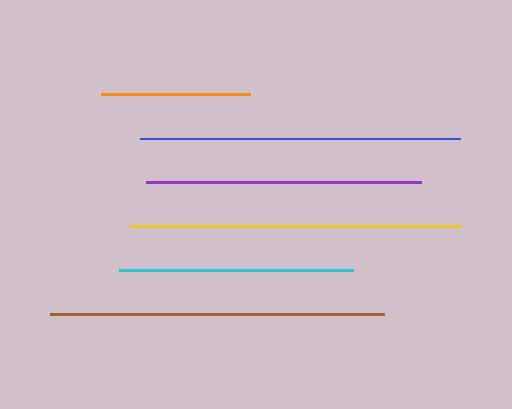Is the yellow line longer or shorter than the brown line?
The brown line is longer than the yellow line.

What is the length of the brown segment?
The brown segment is approximately 334 pixels long.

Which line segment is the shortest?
The orange line is the shortest at approximately 149 pixels.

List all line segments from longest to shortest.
From longest to shortest: brown, yellow, blue, purple, cyan, orange.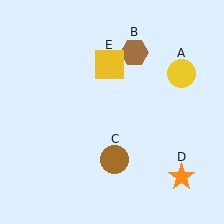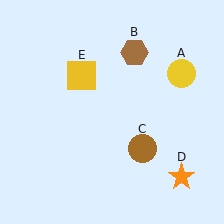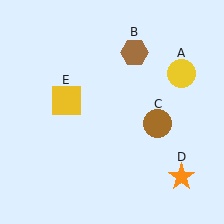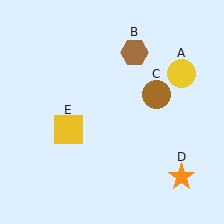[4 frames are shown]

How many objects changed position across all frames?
2 objects changed position: brown circle (object C), yellow square (object E).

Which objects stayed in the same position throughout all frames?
Yellow circle (object A) and brown hexagon (object B) and orange star (object D) remained stationary.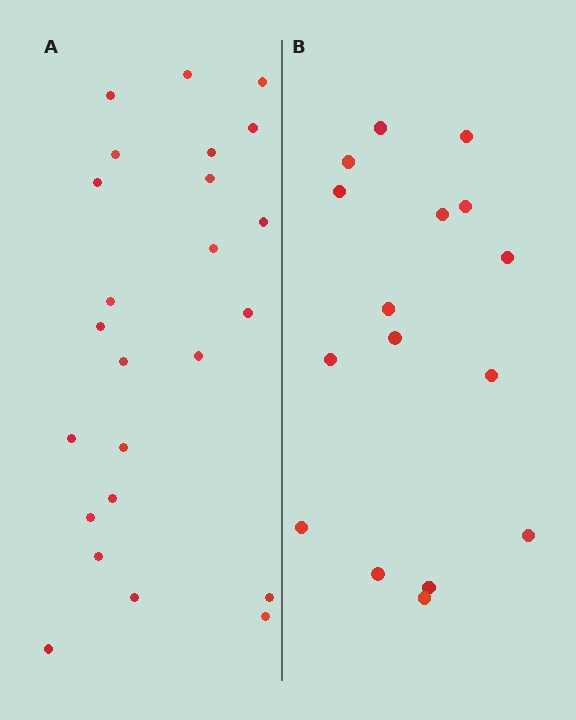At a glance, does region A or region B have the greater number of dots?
Region A (the left region) has more dots.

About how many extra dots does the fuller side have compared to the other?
Region A has roughly 8 or so more dots than region B.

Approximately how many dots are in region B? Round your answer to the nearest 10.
About 20 dots. (The exact count is 16, which rounds to 20.)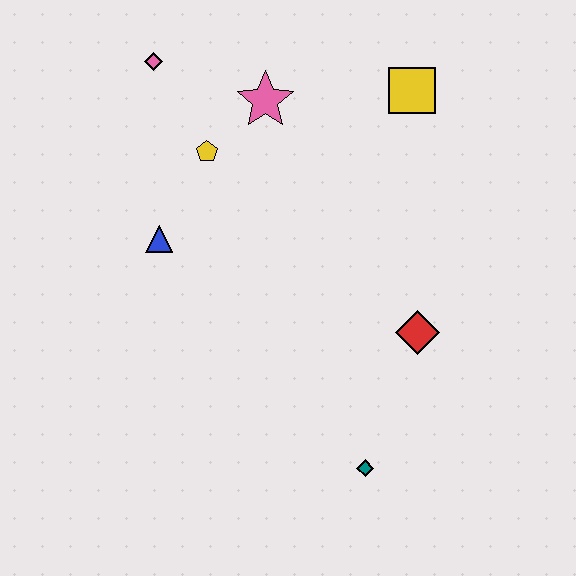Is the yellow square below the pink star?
No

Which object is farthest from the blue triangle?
The teal diamond is farthest from the blue triangle.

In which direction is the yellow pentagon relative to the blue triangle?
The yellow pentagon is above the blue triangle.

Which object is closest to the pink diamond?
The yellow pentagon is closest to the pink diamond.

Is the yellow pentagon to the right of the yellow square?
No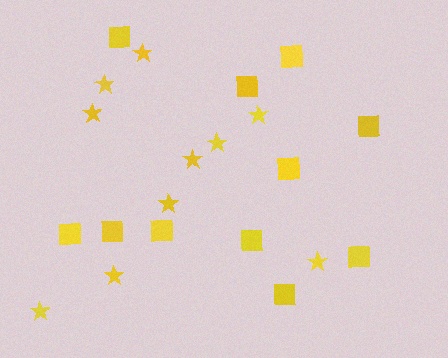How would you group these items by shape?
There are 2 groups: one group of stars (10) and one group of squares (11).